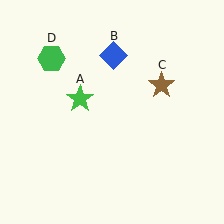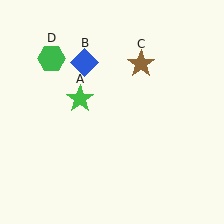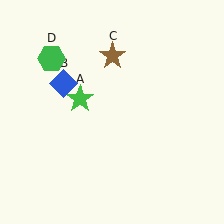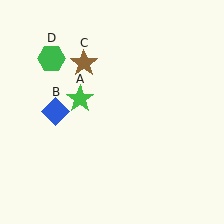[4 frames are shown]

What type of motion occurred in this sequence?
The blue diamond (object B), brown star (object C) rotated counterclockwise around the center of the scene.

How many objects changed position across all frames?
2 objects changed position: blue diamond (object B), brown star (object C).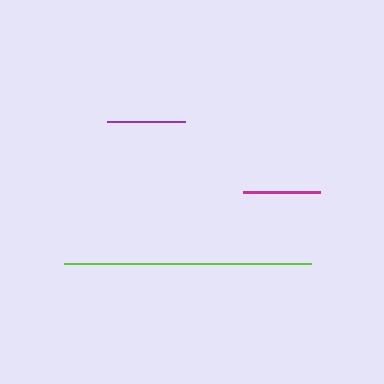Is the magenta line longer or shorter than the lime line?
The lime line is longer than the magenta line.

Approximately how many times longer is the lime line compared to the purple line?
The lime line is approximately 3.2 times the length of the purple line.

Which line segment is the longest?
The lime line is the longest at approximately 248 pixels.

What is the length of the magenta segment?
The magenta segment is approximately 77 pixels long.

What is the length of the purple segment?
The purple segment is approximately 78 pixels long.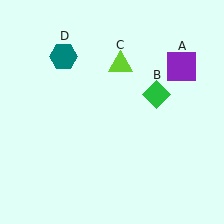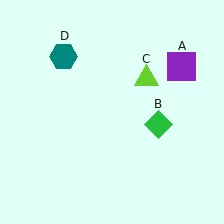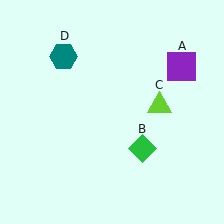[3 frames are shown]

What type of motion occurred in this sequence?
The green diamond (object B), lime triangle (object C) rotated clockwise around the center of the scene.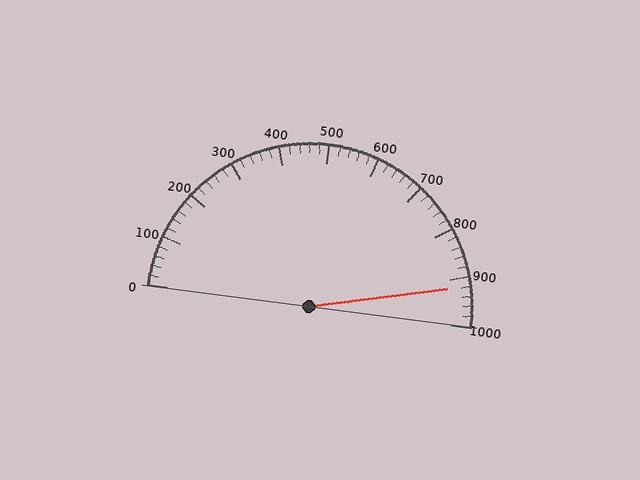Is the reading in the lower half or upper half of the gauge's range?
The reading is in the upper half of the range (0 to 1000).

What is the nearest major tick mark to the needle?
The nearest major tick mark is 900.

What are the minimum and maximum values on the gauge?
The gauge ranges from 0 to 1000.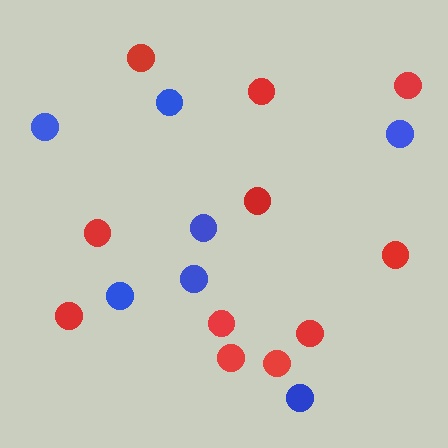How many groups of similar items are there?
There are 2 groups: one group of red circles (11) and one group of blue circles (7).